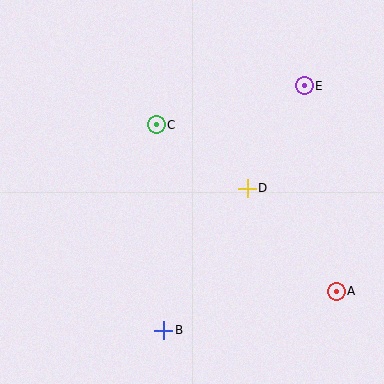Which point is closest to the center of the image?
Point D at (247, 188) is closest to the center.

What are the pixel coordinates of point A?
Point A is at (336, 291).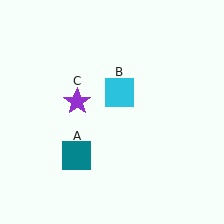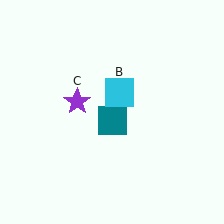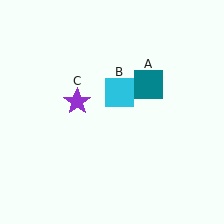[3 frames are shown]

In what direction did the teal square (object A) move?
The teal square (object A) moved up and to the right.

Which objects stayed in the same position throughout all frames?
Cyan square (object B) and purple star (object C) remained stationary.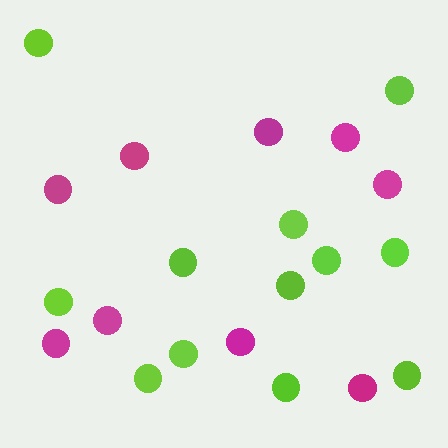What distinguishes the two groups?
There are 2 groups: one group of magenta circles (9) and one group of lime circles (12).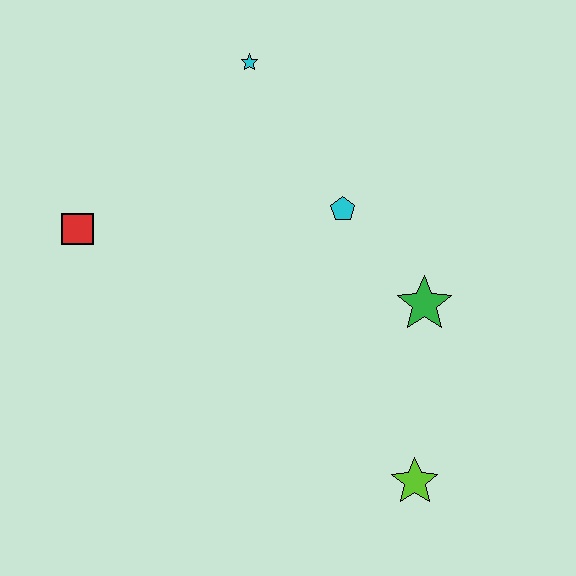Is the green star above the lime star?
Yes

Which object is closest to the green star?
The cyan pentagon is closest to the green star.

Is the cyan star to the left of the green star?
Yes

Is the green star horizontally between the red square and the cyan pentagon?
No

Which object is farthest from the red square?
The lime star is farthest from the red square.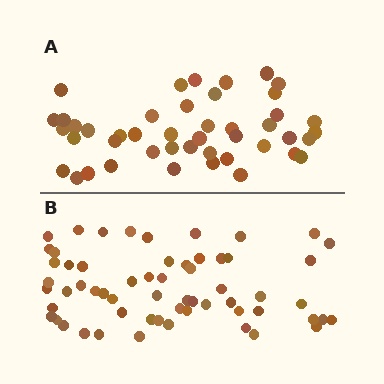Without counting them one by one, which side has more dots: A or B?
Region B (the bottom region) has more dots.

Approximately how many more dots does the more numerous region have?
Region B has approximately 15 more dots than region A.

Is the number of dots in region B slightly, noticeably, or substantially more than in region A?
Region B has noticeably more, but not dramatically so. The ratio is roughly 1.3 to 1.